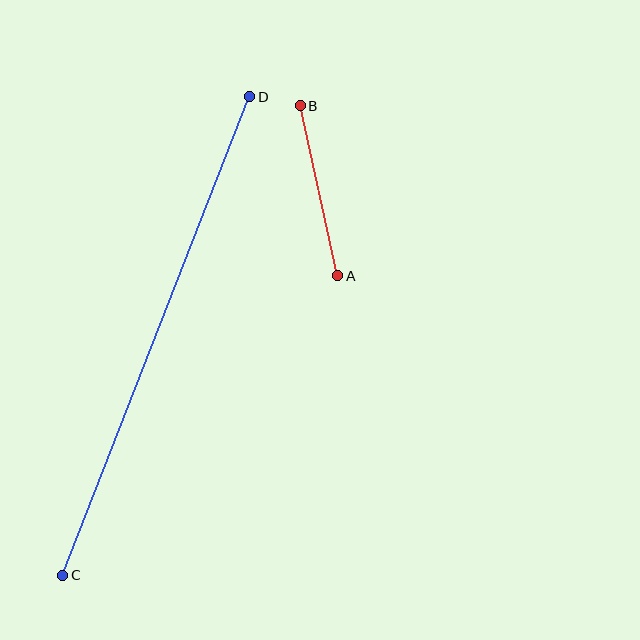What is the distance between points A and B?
The distance is approximately 174 pixels.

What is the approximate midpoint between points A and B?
The midpoint is at approximately (319, 191) pixels.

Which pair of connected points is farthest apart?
Points C and D are farthest apart.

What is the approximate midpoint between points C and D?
The midpoint is at approximately (156, 336) pixels.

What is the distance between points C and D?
The distance is approximately 514 pixels.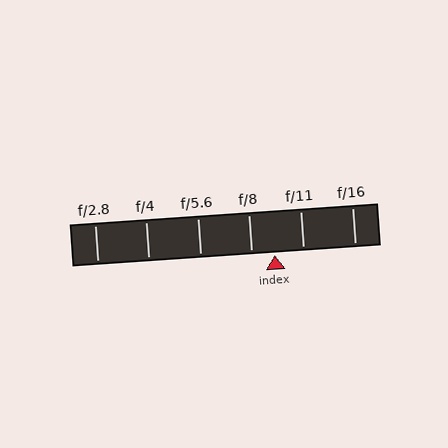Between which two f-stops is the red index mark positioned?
The index mark is between f/8 and f/11.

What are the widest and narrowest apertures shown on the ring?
The widest aperture shown is f/2.8 and the narrowest is f/16.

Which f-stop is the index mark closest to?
The index mark is closest to f/8.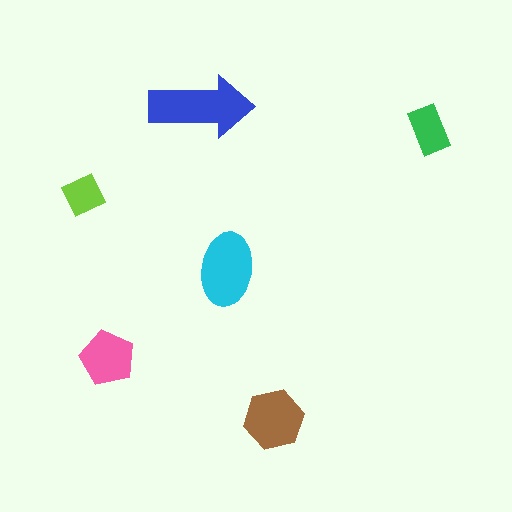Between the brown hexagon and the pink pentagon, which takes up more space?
The brown hexagon.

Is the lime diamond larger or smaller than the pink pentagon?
Smaller.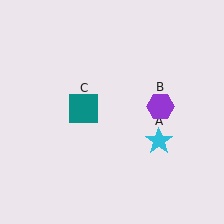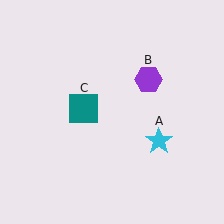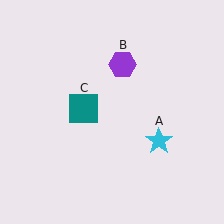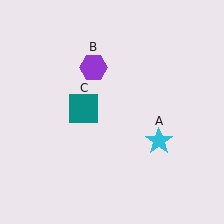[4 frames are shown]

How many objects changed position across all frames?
1 object changed position: purple hexagon (object B).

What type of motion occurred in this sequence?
The purple hexagon (object B) rotated counterclockwise around the center of the scene.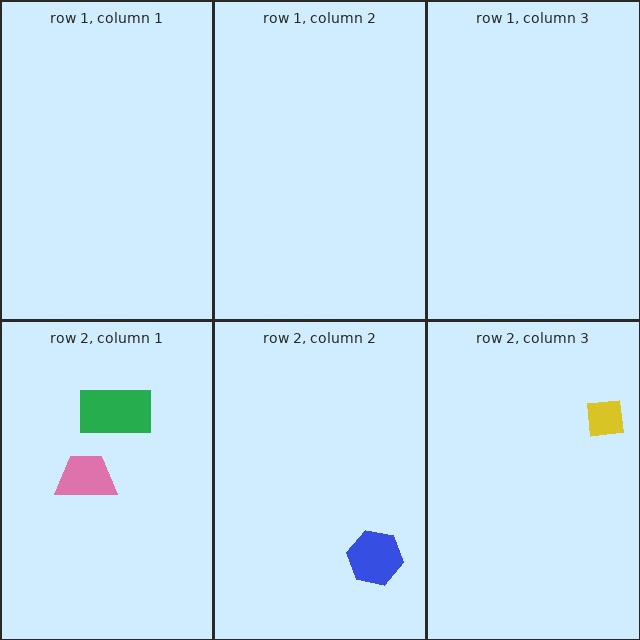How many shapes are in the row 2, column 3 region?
1.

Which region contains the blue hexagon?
The row 2, column 2 region.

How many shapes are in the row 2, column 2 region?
1.